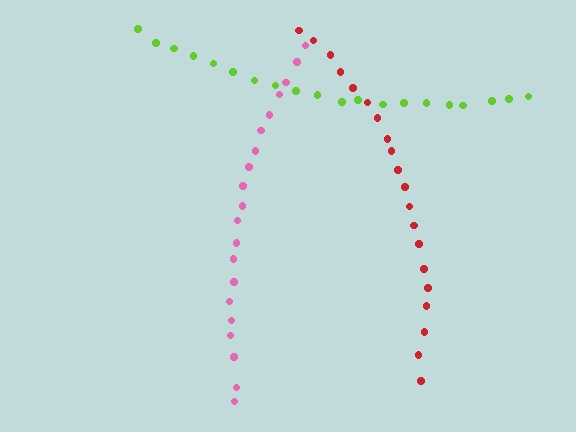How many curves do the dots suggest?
There are 3 distinct paths.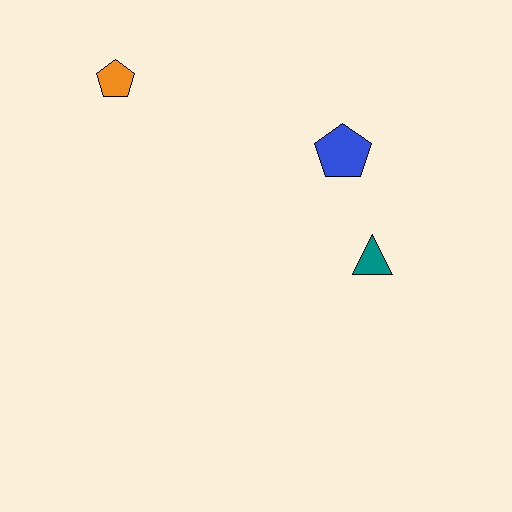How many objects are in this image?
There are 3 objects.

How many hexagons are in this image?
There are no hexagons.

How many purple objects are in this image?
There are no purple objects.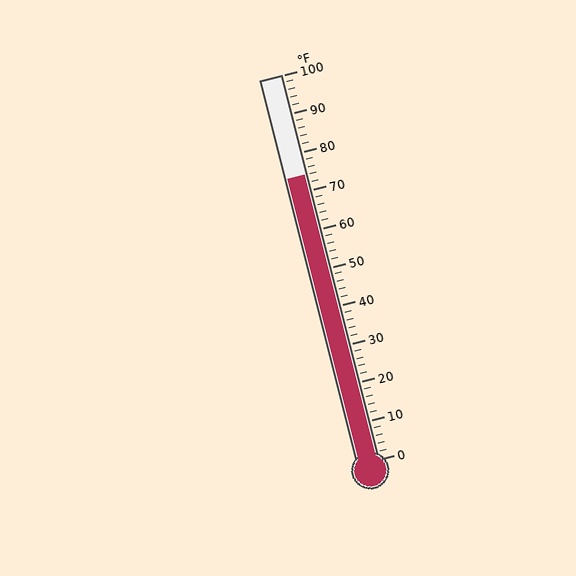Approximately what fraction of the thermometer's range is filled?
The thermometer is filled to approximately 75% of its range.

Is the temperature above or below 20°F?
The temperature is above 20°F.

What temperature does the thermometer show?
The thermometer shows approximately 74°F.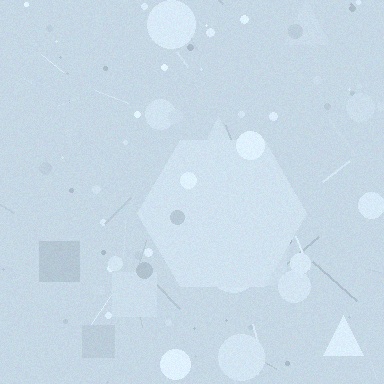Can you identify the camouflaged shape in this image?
The camouflaged shape is a hexagon.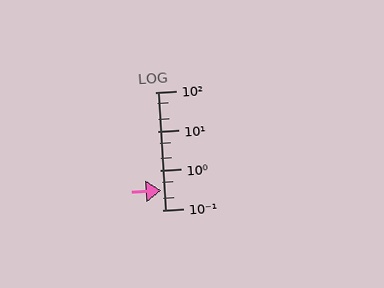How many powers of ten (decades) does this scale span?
The scale spans 3 decades, from 0.1 to 100.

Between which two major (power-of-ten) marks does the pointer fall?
The pointer is between 0.1 and 1.